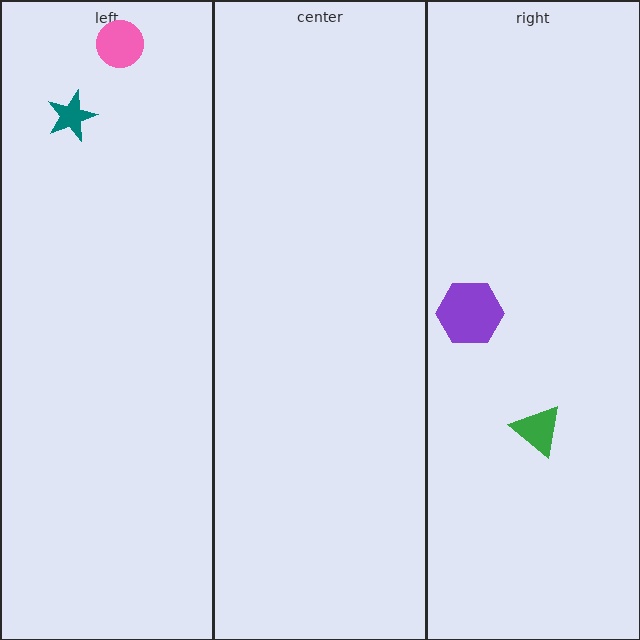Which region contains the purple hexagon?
The right region.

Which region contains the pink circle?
The left region.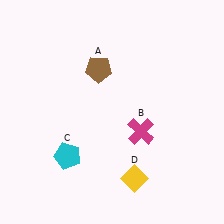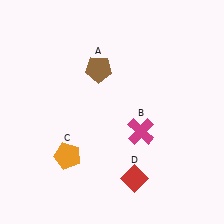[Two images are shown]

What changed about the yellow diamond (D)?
In Image 1, D is yellow. In Image 2, it changed to red.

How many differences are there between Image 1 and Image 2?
There are 2 differences between the two images.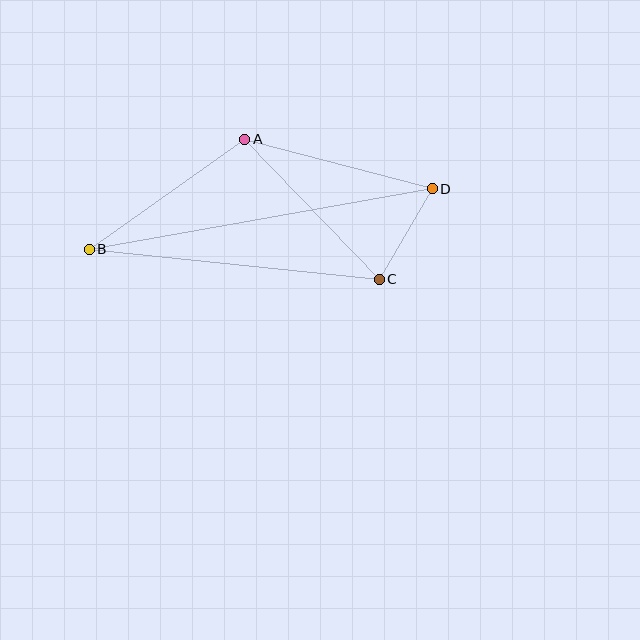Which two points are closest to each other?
Points C and D are closest to each other.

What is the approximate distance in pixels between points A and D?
The distance between A and D is approximately 194 pixels.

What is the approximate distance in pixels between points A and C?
The distance between A and C is approximately 194 pixels.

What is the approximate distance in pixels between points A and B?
The distance between A and B is approximately 190 pixels.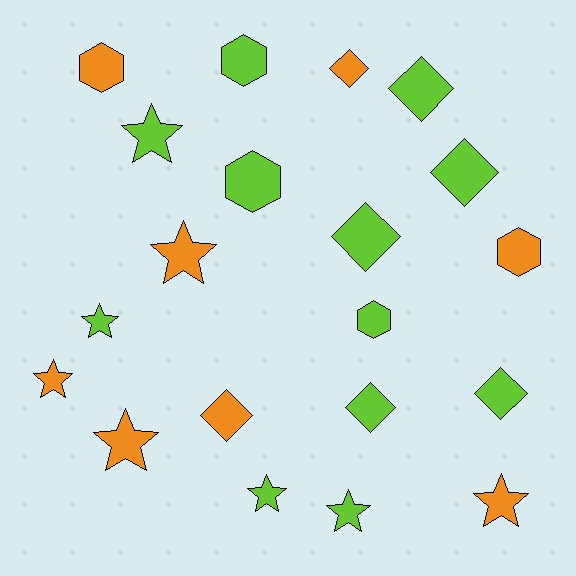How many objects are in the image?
There are 20 objects.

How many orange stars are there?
There are 4 orange stars.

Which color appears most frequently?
Lime, with 12 objects.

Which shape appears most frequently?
Star, with 8 objects.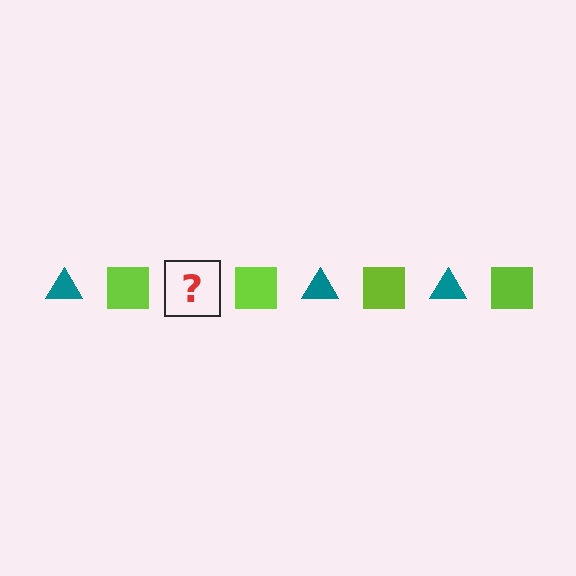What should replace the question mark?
The question mark should be replaced with a teal triangle.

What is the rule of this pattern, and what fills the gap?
The rule is that the pattern alternates between teal triangle and lime square. The gap should be filled with a teal triangle.